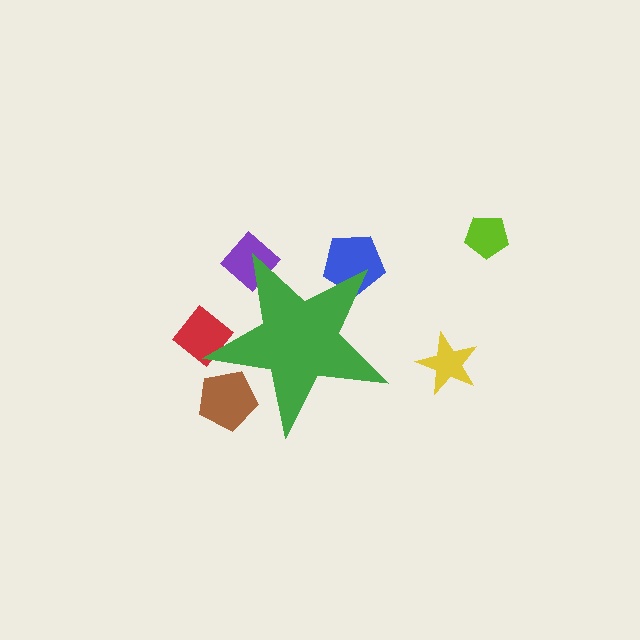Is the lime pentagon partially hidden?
No, the lime pentagon is fully visible.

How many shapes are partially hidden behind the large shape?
4 shapes are partially hidden.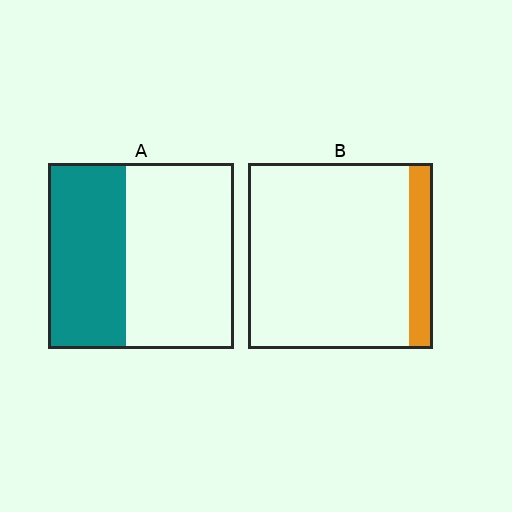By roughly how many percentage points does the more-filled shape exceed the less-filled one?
By roughly 30 percentage points (A over B).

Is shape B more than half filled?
No.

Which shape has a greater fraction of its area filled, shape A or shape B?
Shape A.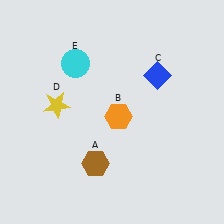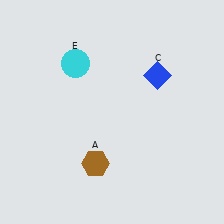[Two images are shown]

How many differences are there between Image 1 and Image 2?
There are 2 differences between the two images.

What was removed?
The yellow star (D), the orange hexagon (B) were removed in Image 2.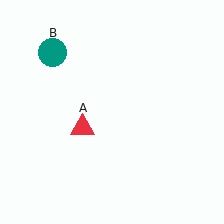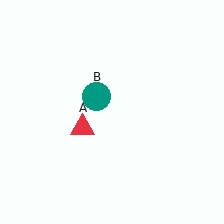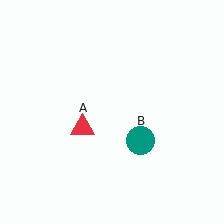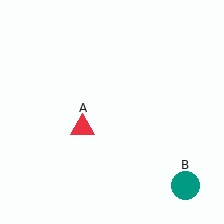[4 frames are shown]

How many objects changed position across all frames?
1 object changed position: teal circle (object B).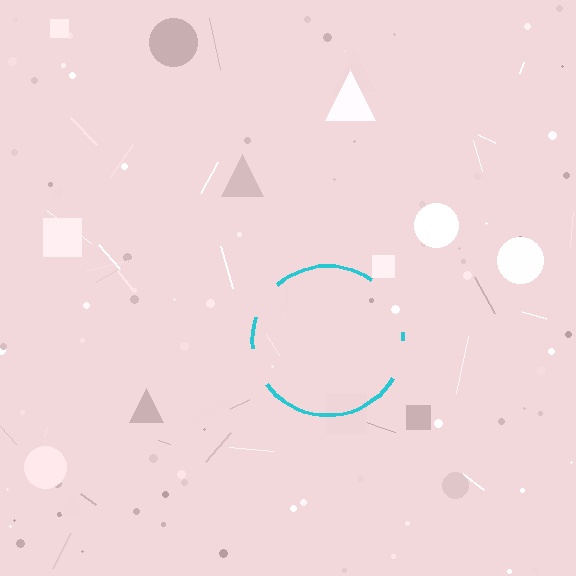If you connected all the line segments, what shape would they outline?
They would outline a circle.